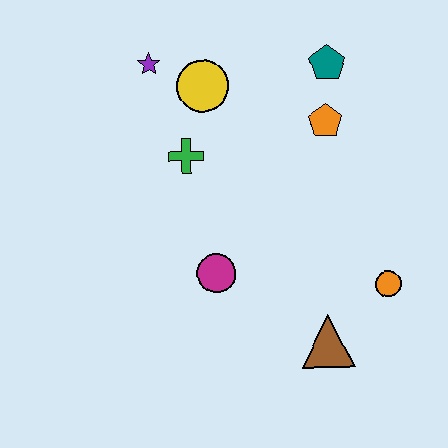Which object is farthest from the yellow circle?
The brown triangle is farthest from the yellow circle.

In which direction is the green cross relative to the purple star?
The green cross is below the purple star.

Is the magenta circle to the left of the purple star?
No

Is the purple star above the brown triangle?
Yes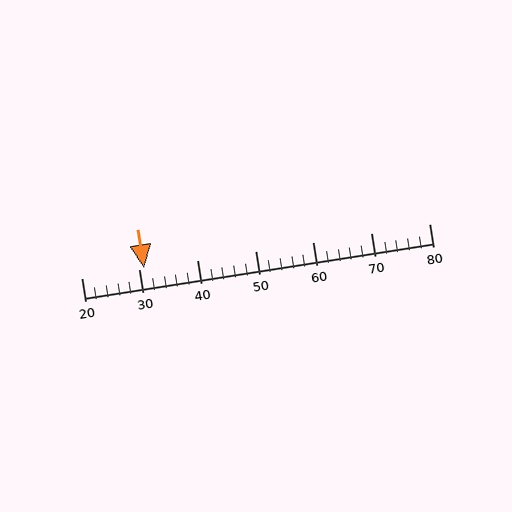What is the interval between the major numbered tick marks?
The major tick marks are spaced 10 units apart.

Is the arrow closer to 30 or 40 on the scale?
The arrow is closer to 30.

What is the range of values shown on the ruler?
The ruler shows values from 20 to 80.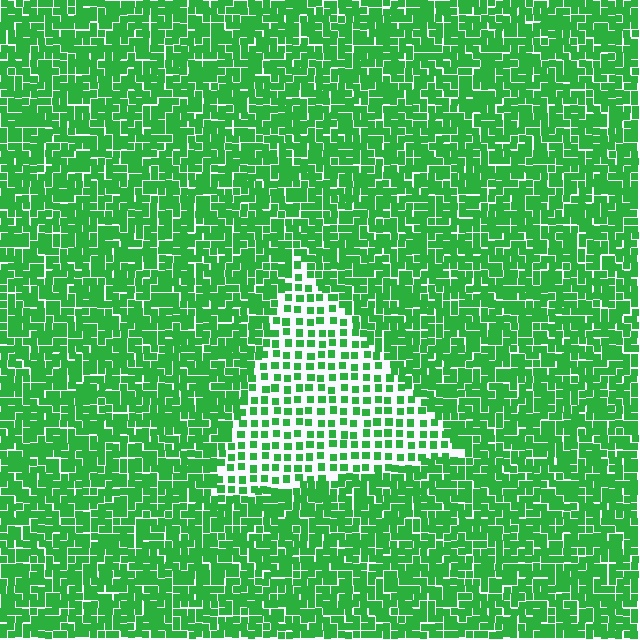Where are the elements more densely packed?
The elements are more densely packed outside the triangle boundary.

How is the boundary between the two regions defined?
The boundary is defined by a change in element density (approximately 2.3x ratio). All elements are the same color, size, and shape.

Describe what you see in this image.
The image contains small green elements arranged at two different densities. A triangle-shaped region is visible where the elements are less densely packed than the surrounding area.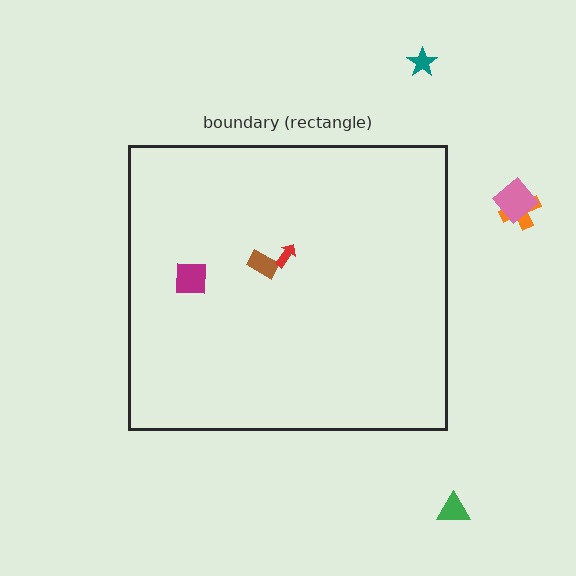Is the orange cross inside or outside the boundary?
Outside.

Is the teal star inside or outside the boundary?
Outside.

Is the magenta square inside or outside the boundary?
Inside.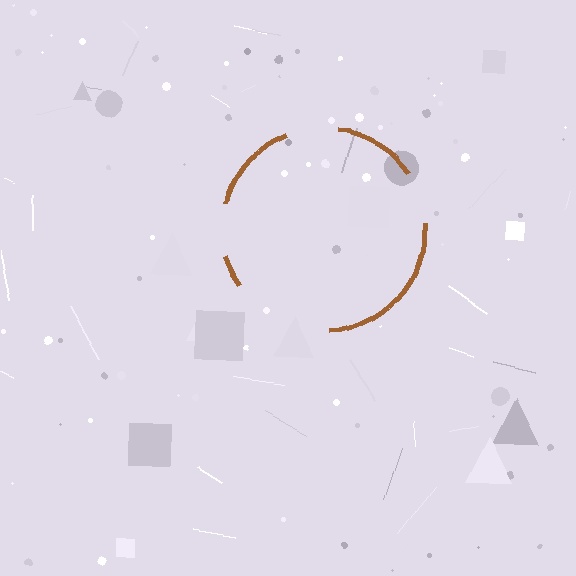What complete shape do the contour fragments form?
The contour fragments form a circle.